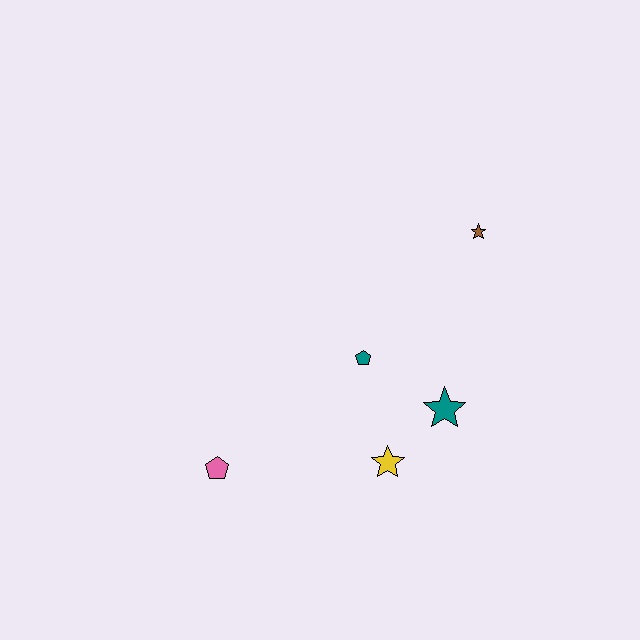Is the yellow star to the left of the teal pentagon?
No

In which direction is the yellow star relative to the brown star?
The yellow star is below the brown star.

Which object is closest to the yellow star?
The teal star is closest to the yellow star.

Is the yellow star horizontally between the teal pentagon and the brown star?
Yes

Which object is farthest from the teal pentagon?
The pink pentagon is farthest from the teal pentagon.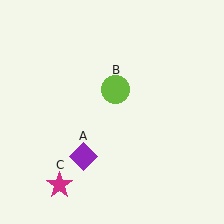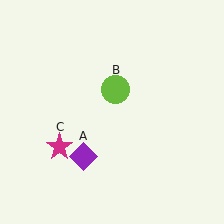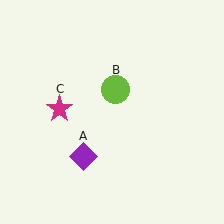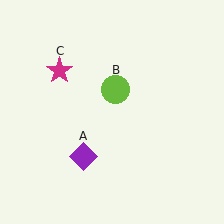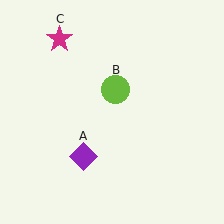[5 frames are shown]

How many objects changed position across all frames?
1 object changed position: magenta star (object C).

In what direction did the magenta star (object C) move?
The magenta star (object C) moved up.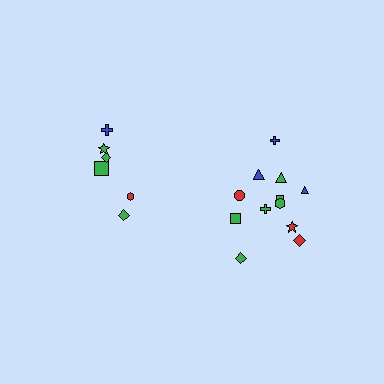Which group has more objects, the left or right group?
The right group.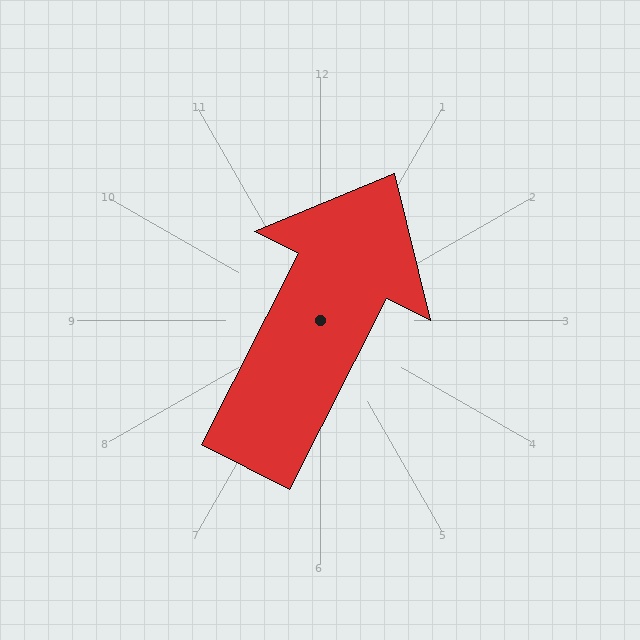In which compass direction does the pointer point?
Northeast.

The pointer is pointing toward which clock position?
Roughly 1 o'clock.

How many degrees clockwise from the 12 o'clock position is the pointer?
Approximately 27 degrees.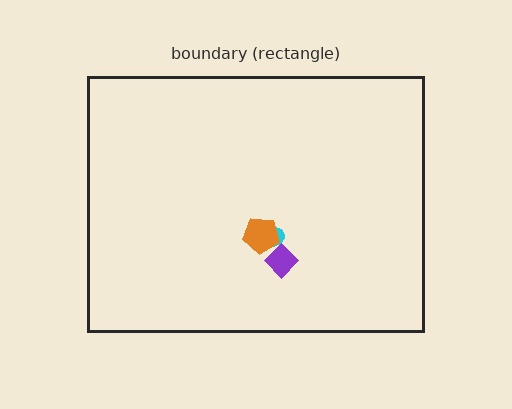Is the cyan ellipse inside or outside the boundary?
Inside.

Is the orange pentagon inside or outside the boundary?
Inside.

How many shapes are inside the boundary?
3 inside, 0 outside.